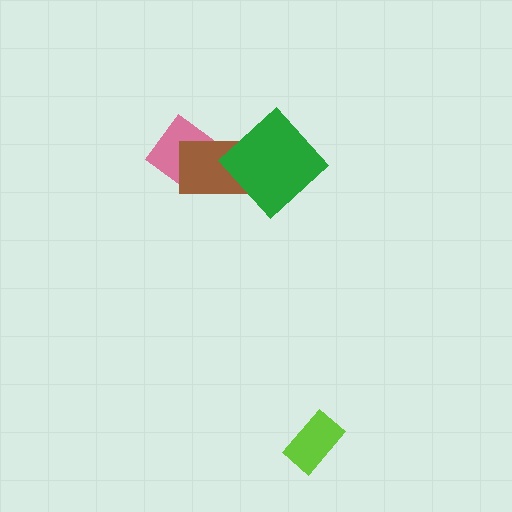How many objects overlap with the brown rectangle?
2 objects overlap with the brown rectangle.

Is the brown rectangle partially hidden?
Yes, it is partially covered by another shape.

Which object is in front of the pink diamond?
The brown rectangle is in front of the pink diamond.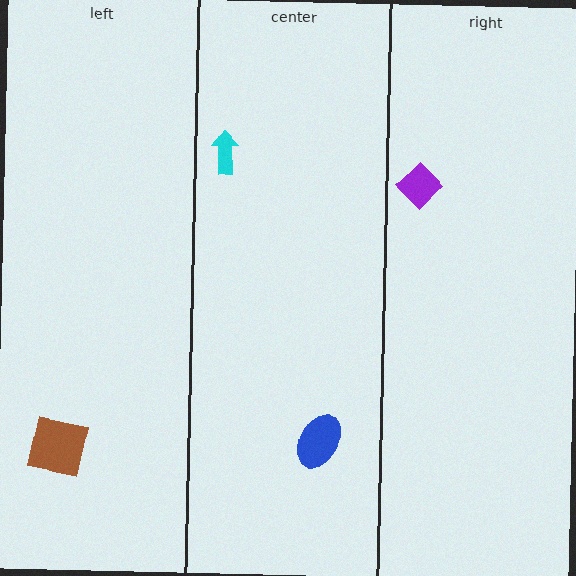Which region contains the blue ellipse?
The center region.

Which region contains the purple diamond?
The right region.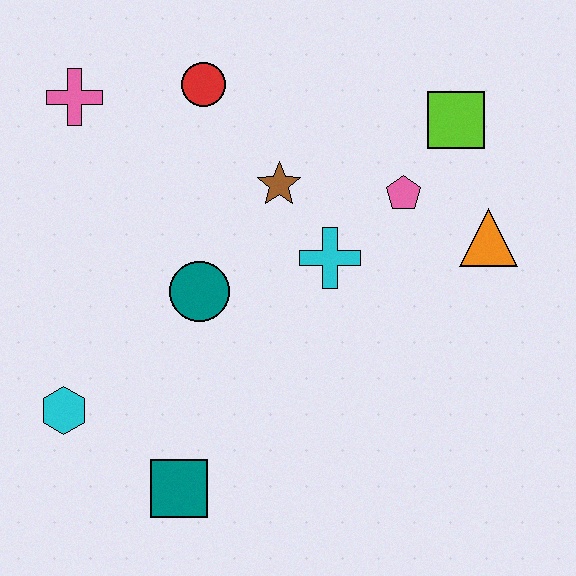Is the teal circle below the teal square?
No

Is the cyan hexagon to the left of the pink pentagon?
Yes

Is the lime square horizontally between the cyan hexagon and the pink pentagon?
No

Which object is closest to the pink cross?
The red circle is closest to the pink cross.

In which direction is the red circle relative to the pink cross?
The red circle is to the right of the pink cross.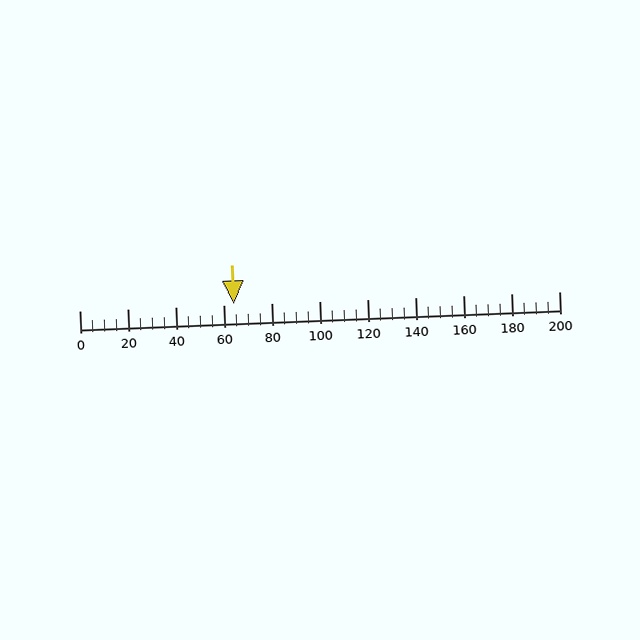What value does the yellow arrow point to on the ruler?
The yellow arrow points to approximately 64.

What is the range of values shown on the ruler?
The ruler shows values from 0 to 200.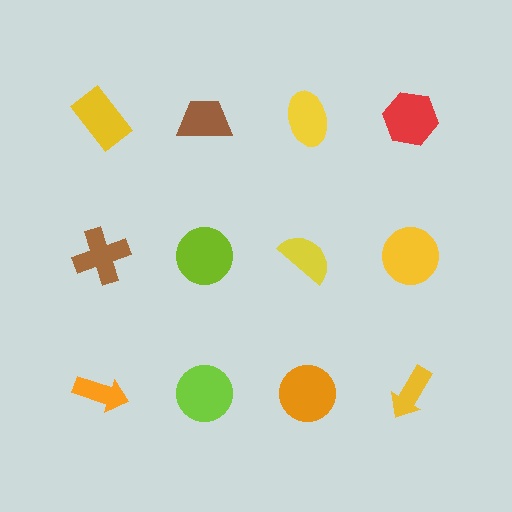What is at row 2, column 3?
A yellow semicircle.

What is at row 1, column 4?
A red hexagon.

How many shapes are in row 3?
4 shapes.